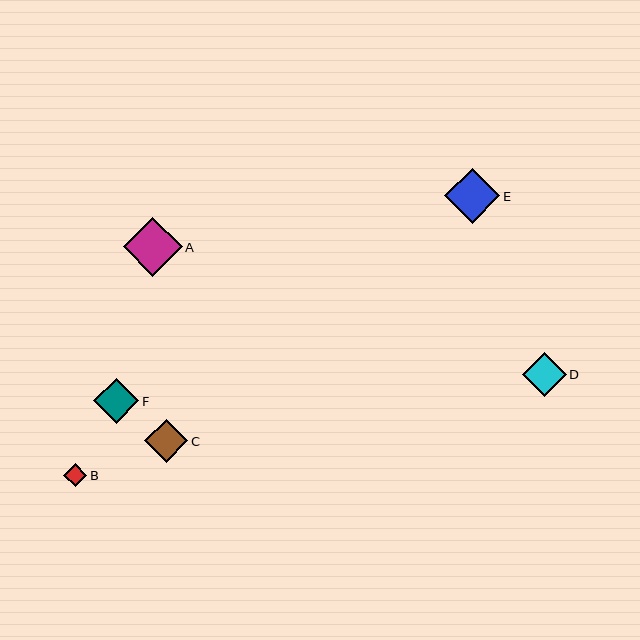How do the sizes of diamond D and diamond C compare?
Diamond D and diamond C are approximately the same size.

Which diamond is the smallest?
Diamond B is the smallest with a size of approximately 23 pixels.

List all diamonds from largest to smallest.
From largest to smallest: A, E, F, D, C, B.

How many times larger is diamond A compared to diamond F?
Diamond A is approximately 1.3 times the size of diamond F.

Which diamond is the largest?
Diamond A is the largest with a size of approximately 59 pixels.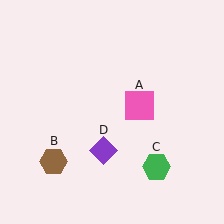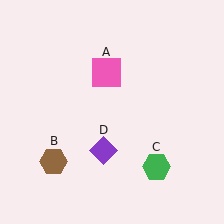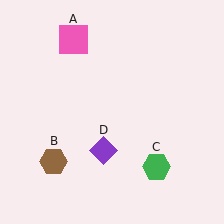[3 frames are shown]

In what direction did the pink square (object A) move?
The pink square (object A) moved up and to the left.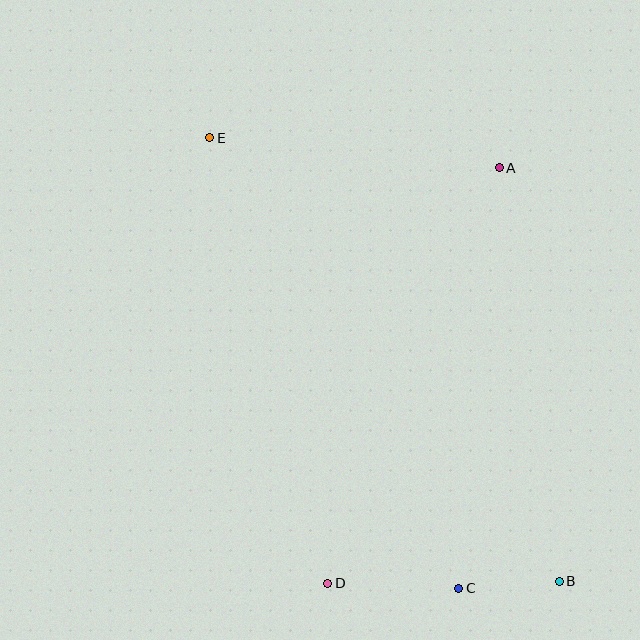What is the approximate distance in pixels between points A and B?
The distance between A and B is approximately 418 pixels.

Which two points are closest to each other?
Points B and C are closest to each other.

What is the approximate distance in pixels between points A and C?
The distance between A and C is approximately 422 pixels.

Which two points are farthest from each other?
Points B and E are farthest from each other.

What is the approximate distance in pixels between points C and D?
The distance between C and D is approximately 131 pixels.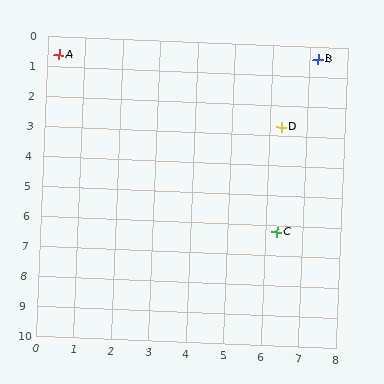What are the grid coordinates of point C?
Point C is at approximately (6.3, 6.2).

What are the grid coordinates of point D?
Point D is at approximately (6.3, 2.7).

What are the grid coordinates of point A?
Point A is at approximately (0.3, 0.6).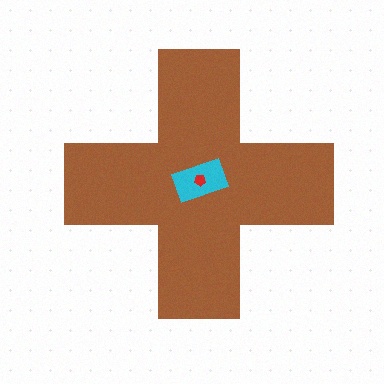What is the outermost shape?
The brown cross.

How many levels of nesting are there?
3.